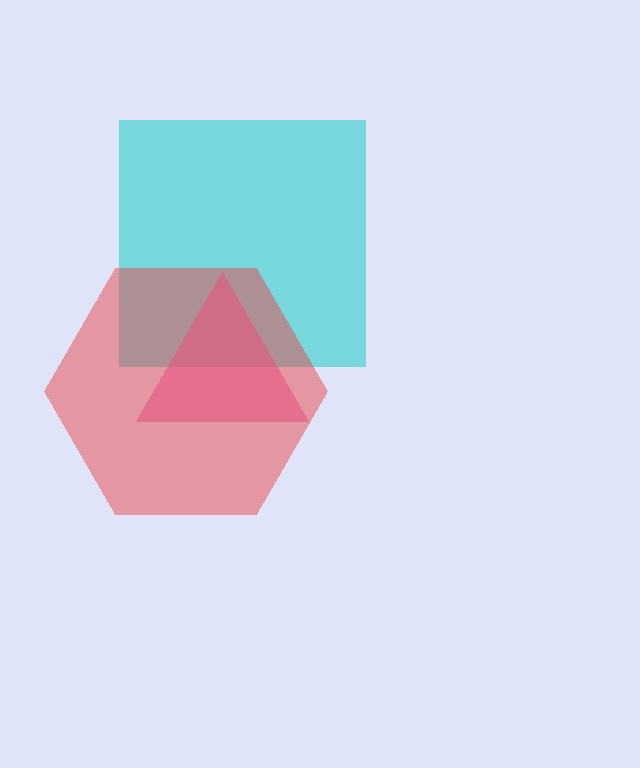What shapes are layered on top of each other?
The layered shapes are: a cyan square, a pink triangle, a red hexagon.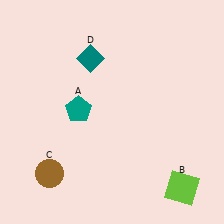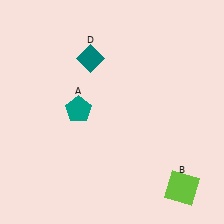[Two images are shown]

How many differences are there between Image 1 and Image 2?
There is 1 difference between the two images.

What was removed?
The brown circle (C) was removed in Image 2.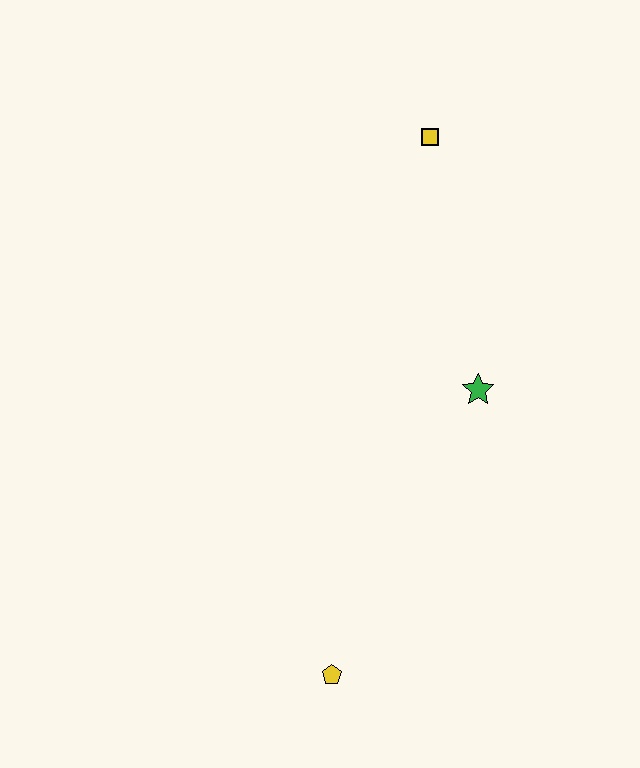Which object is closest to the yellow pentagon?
The green star is closest to the yellow pentagon.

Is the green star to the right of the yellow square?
Yes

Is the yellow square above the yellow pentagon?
Yes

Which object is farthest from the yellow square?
The yellow pentagon is farthest from the yellow square.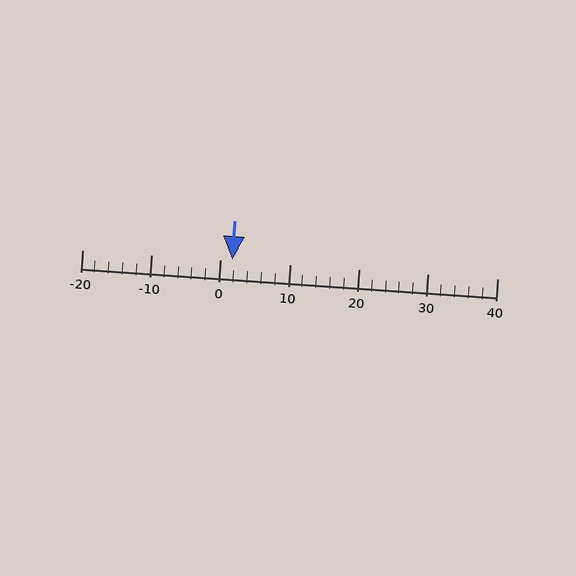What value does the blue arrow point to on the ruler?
The blue arrow points to approximately 2.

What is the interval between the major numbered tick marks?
The major tick marks are spaced 10 units apart.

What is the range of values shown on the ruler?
The ruler shows values from -20 to 40.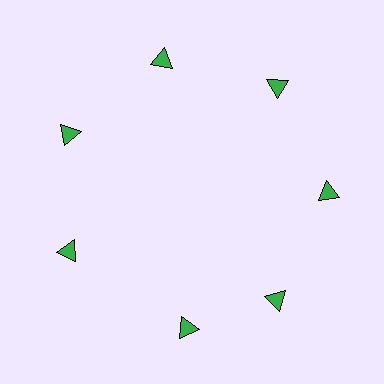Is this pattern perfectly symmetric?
No. The 7 green triangles are arranged in a ring, but one element near the 6 o'clock position is rotated out of alignment along the ring, breaking the 7-fold rotational symmetry.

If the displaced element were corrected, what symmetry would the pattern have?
It would have 7-fold rotational symmetry — the pattern would map onto itself every 51 degrees.